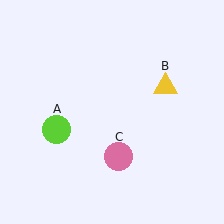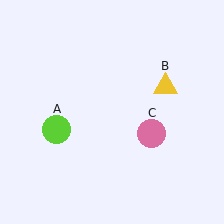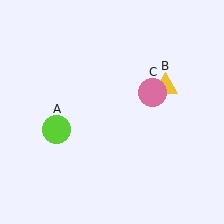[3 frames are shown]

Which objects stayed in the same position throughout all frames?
Lime circle (object A) and yellow triangle (object B) remained stationary.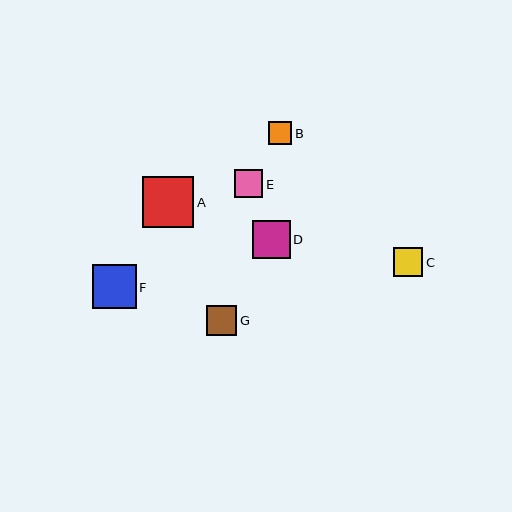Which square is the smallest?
Square B is the smallest with a size of approximately 23 pixels.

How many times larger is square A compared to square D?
Square A is approximately 1.3 times the size of square D.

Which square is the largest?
Square A is the largest with a size of approximately 51 pixels.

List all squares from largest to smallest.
From largest to smallest: A, F, D, G, C, E, B.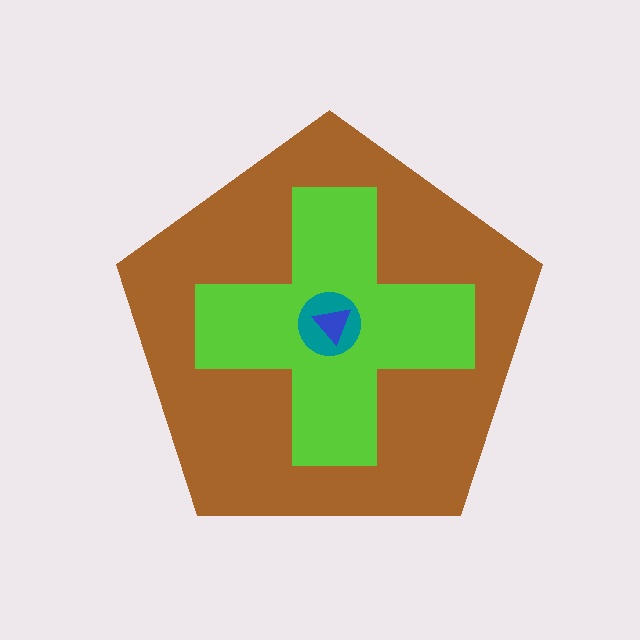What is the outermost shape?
The brown pentagon.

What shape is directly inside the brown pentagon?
The lime cross.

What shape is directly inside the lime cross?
The teal circle.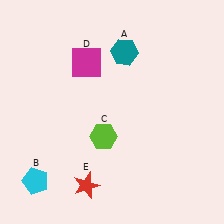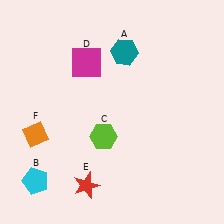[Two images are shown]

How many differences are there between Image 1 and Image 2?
There is 1 difference between the two images.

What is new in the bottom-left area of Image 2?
An orange diamond (F) was added in the bottom-left area of Image 2.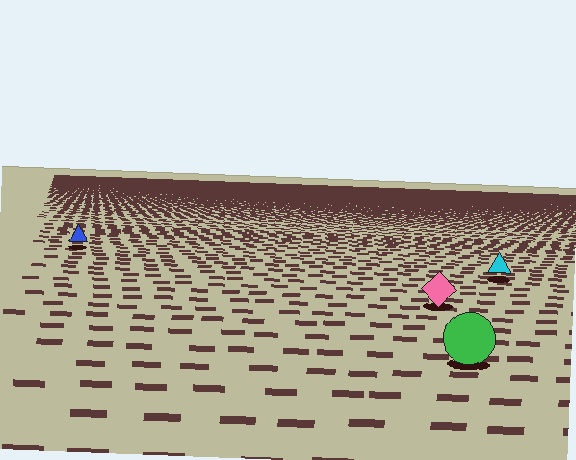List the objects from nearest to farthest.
From nearest to farthest: the green circle, the pink diamond, the cyan triangle, the blue triangle.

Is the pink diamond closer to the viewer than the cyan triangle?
Yes. The pink diamond is closer — you can tell from the texture gradient: the ground texture is coarser near it.